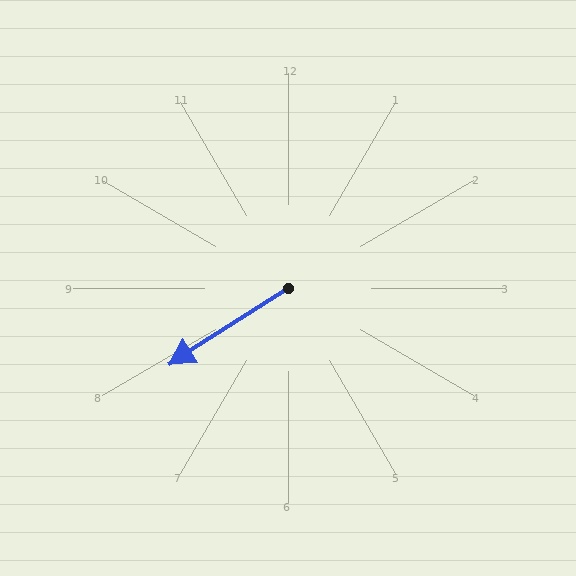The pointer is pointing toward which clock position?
Roughly 8 o'clock.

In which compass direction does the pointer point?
Southwest.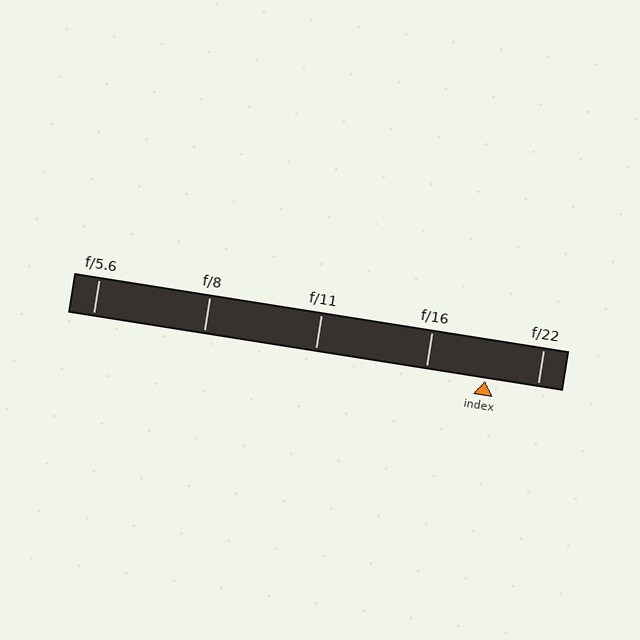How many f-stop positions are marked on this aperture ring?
There are 5 f-stop positions marked.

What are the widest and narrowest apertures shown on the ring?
The widest aperture shown is f/5.6 and the narrowest is f/22.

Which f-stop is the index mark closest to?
The index mark is closest to f/22.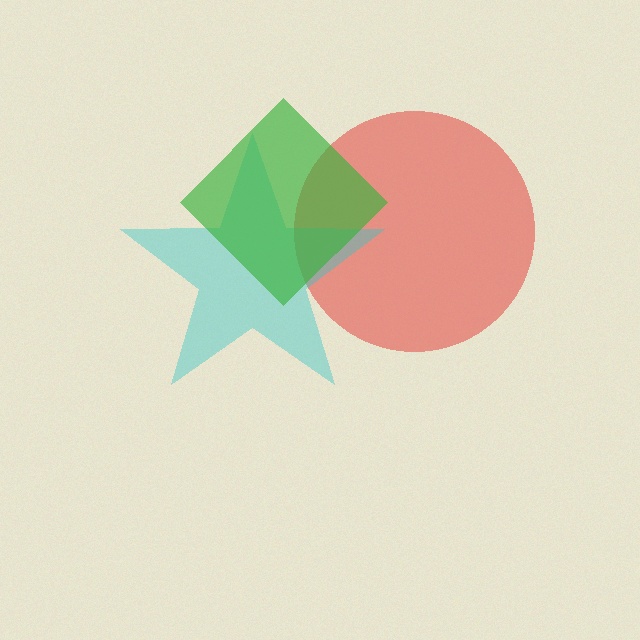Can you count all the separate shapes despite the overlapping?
Yes, there are 3 separate shapes.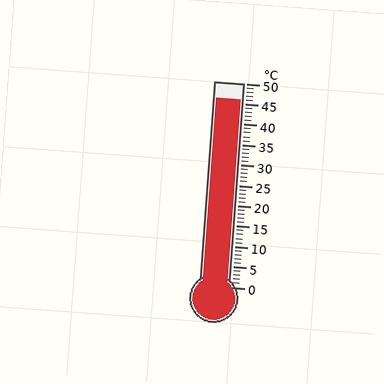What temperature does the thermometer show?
The thermometer shows approximately 46°C.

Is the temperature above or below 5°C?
The temperature is above 5°C.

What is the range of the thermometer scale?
The thermometer scale ranges from 0°C to 50°C.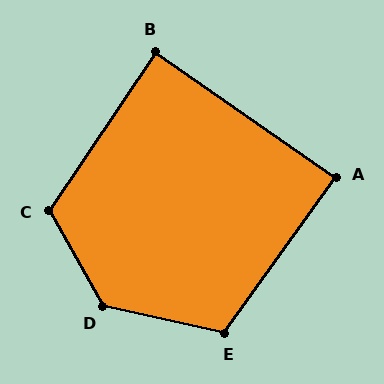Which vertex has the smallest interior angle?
A, at approximately 89 degrees.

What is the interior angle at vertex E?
Approximately 113 degrees (obtuse).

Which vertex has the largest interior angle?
D, at approximately 132 degrees.